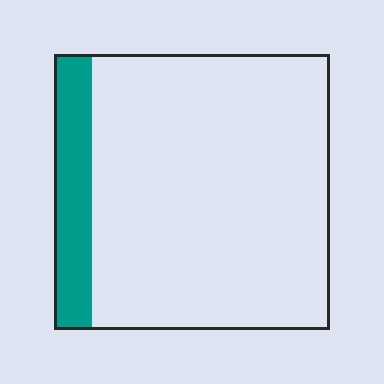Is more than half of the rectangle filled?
No.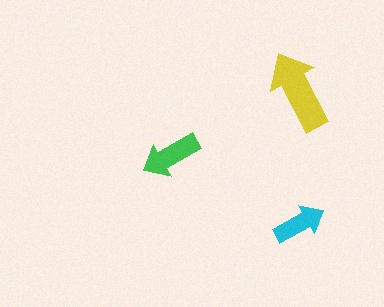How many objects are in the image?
There are 3 objects in the image.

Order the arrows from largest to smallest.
the yellow one, the green one, the cyan one.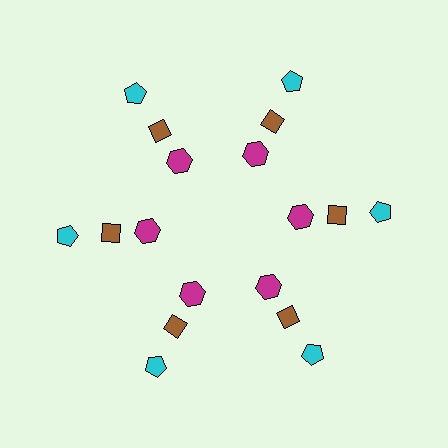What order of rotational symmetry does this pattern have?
This pattern has 6-fold rotational symmetry.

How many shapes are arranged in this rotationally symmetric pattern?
There are 18 shapes, arranged in 6 groups of 3.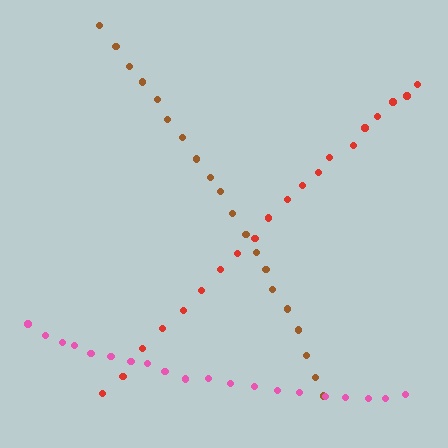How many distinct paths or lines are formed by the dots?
There are 3 distinct paths.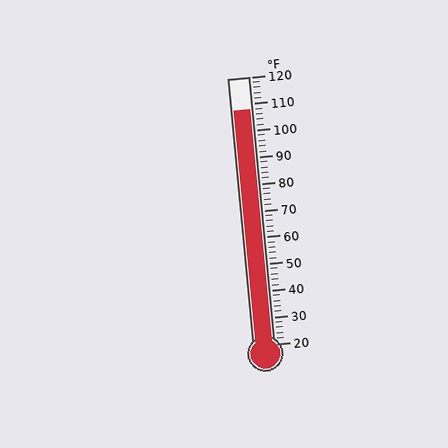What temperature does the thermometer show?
The thermometer shows approximately 108°F.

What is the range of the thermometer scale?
The thermometer scale ranges from 20°F to 120°F.